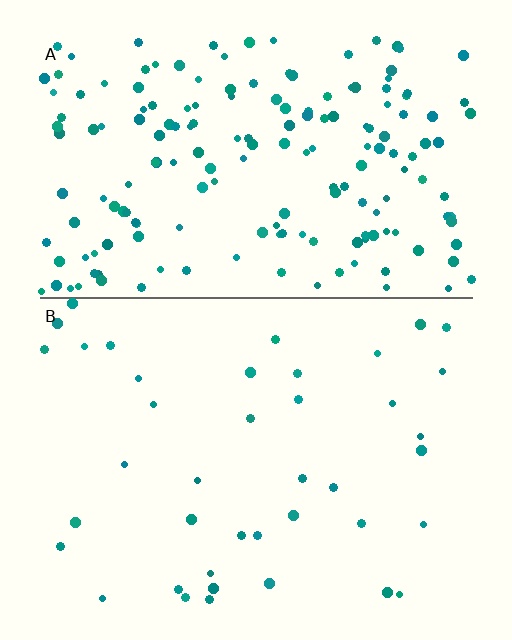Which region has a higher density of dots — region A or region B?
A (the top).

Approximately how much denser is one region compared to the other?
Approximately 4.4× — region A over region B.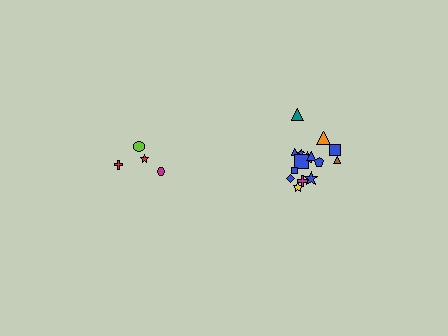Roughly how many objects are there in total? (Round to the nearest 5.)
Roughly 20 objects in total.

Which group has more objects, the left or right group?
The right group.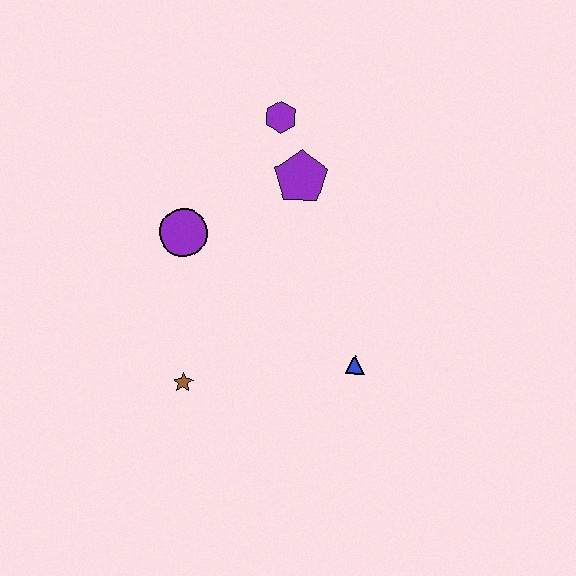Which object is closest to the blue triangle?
The brown star is closest to the blue triangle.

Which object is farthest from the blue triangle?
The purple hexagon is farthest from the blue triangle.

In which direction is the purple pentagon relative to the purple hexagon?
The purple pentagon is below the purple hexagon.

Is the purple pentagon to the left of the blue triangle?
Yes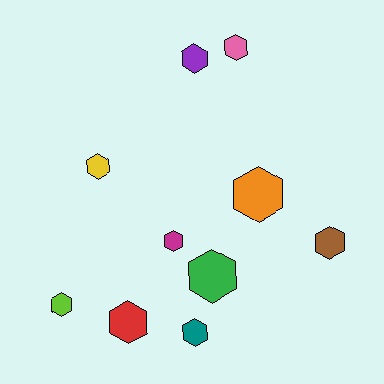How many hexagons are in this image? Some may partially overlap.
There are 10 hexagons.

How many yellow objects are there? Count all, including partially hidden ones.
There is 1 yellow object.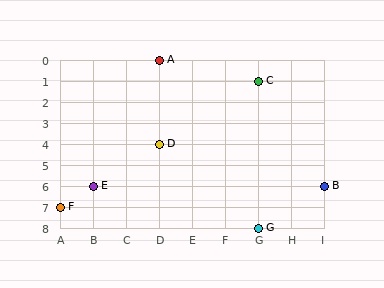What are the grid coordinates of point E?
Point E is at grid coordinates (B, 6).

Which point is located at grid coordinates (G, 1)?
Point C is at (G, 1).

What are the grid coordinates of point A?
Point A is at grid coordinates (D, 0).